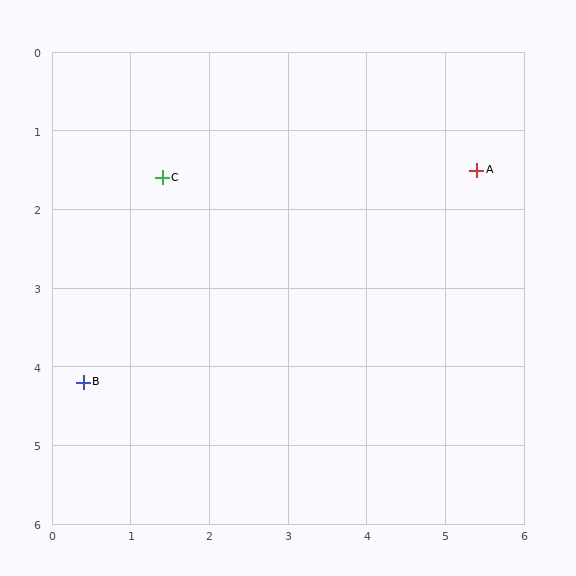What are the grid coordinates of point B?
Point B is at approximately (0.4, 4.2).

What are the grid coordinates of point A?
Point A is at approximately (5.4, 1.5).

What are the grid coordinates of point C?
Point C is at approximately (1.4, 1.6).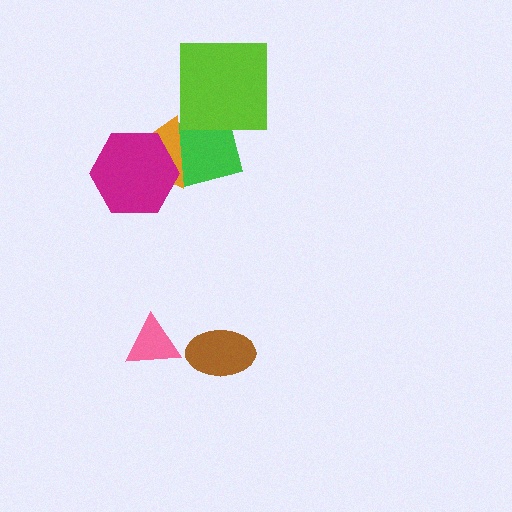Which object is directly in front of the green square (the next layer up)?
The orange triangle is directly in front of the green square.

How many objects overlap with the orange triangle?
2 objects overlap with the orange triangle.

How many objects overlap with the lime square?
1 object overlaps with the lime square.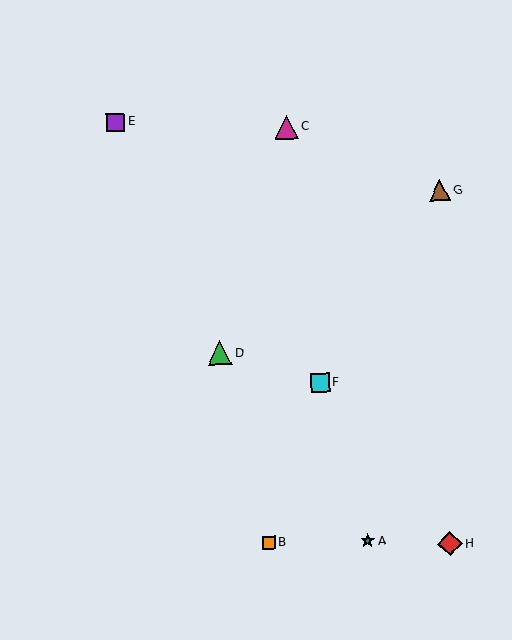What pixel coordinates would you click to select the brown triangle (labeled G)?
Click at (440, 191) to select the brown triangle G.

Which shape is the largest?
The red diamond (labeled H) is the largest.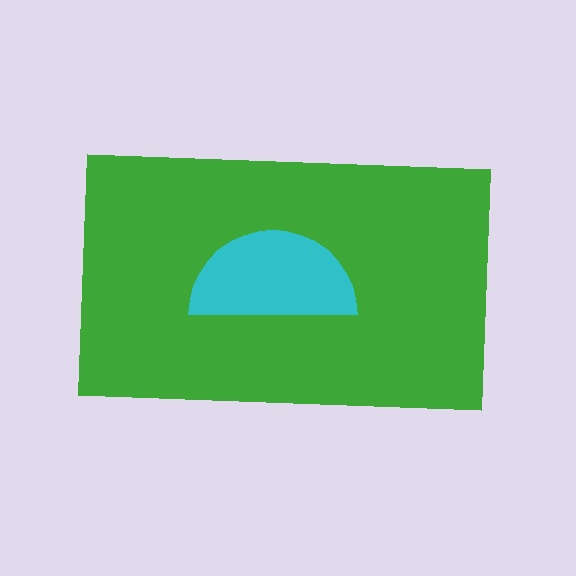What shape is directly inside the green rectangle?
The cyan semicircle.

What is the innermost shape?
The cyan semicircle.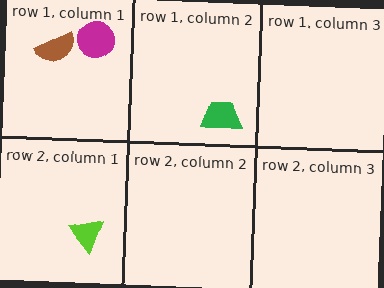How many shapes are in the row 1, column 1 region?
2.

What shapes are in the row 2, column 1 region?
The lime triangle.